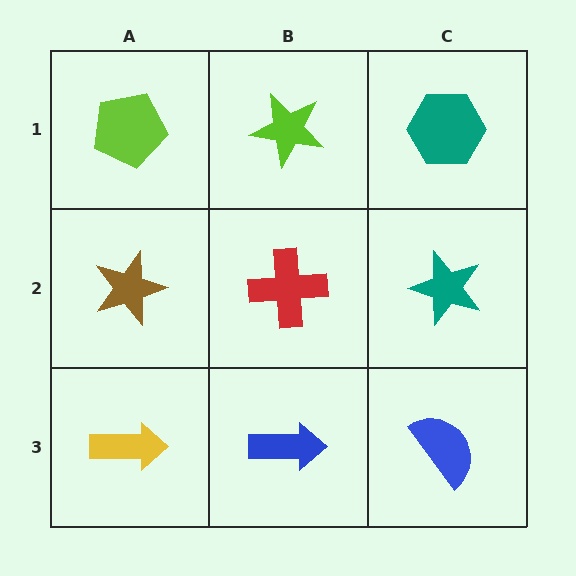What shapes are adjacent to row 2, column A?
A lime pentagon (row 1, column A), a yellow arrow (row 3, column A), a red cross (row 2, column B).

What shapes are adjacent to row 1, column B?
A red cross (row 2, column B), a lime pentagon (row 1, column A), a teal hexagon (row 1, column C).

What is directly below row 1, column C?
A teal star.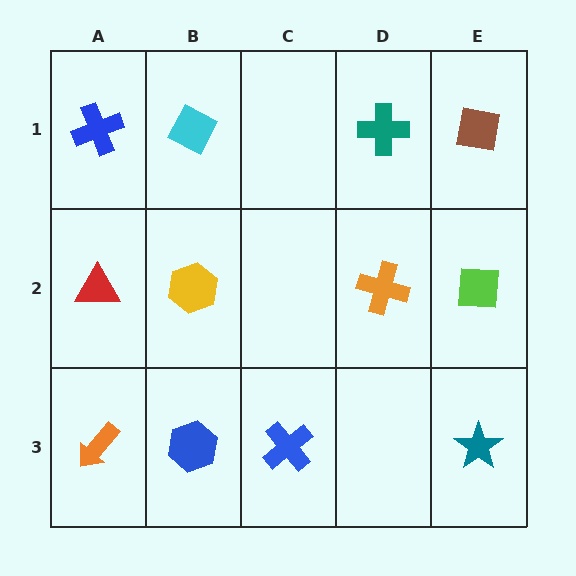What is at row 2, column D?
An orange cross.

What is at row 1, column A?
A blue cross.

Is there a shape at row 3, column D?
No, that cell is empty.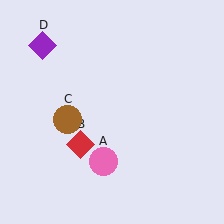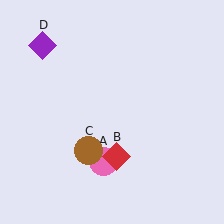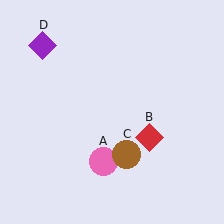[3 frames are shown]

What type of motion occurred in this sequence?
The red diamond (object B), brown circle (object C) rotated counterclockwise around the center of the scene.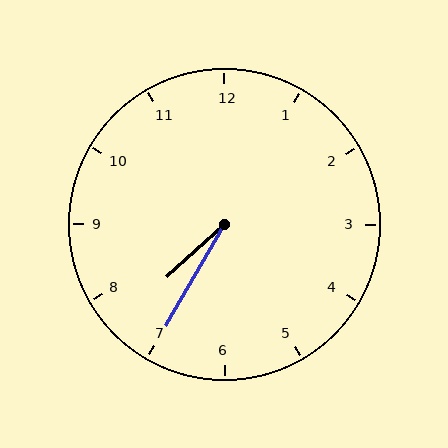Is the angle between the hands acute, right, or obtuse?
It is acute.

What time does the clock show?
7:35.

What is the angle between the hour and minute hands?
Approximately 18 degrees.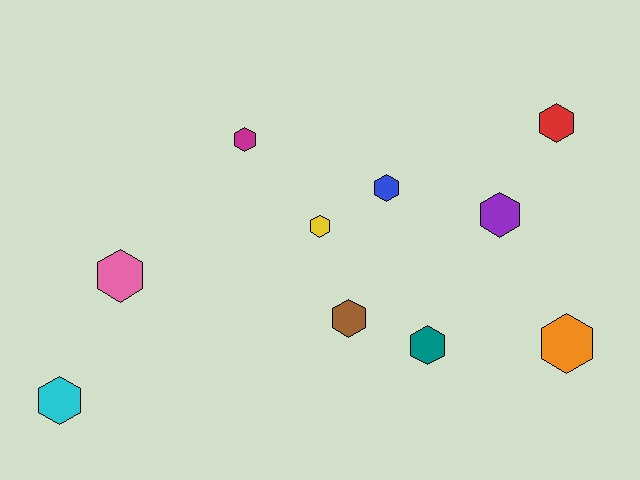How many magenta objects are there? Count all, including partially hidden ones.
There is 1 magenta object.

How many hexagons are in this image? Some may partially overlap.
There are 10 hexagons.